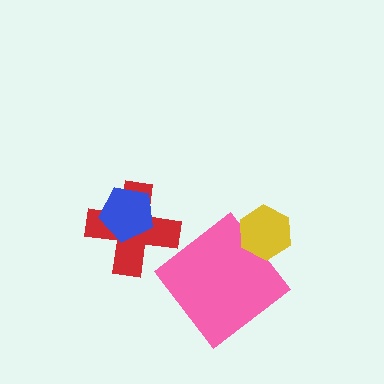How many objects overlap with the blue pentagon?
1 object overlaps with the blue pentagon.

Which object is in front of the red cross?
The blue pentagon is in front of the red cross.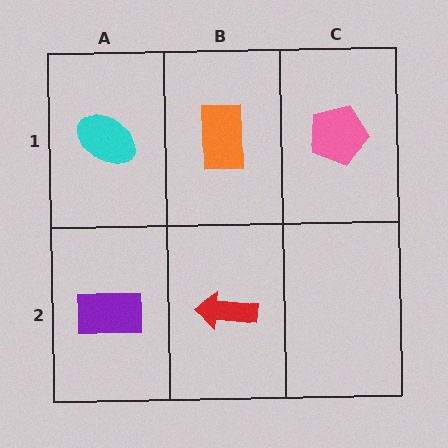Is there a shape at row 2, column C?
No, that cell is empty.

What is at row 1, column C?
A pink pentagon.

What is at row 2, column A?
A purple rectangle.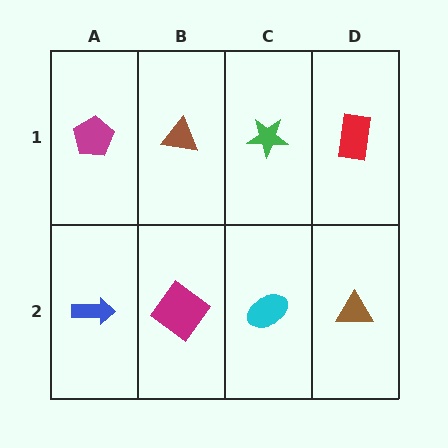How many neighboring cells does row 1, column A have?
2.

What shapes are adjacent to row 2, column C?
A green star (row 1, column C), a magenta diamond (row 2, column B), a brown triangle (row 2, column D).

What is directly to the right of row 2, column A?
A magenta diamond.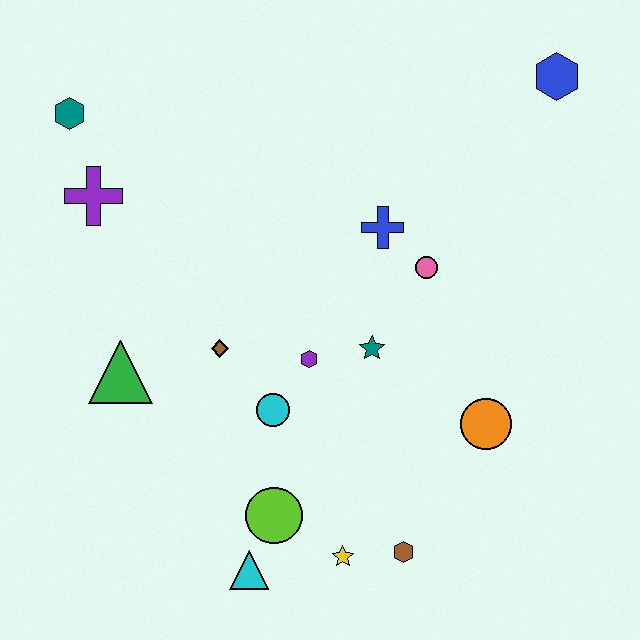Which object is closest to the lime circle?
The cyan triangle is closest to the lime circle.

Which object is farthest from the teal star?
The teal hexagon is farthest from the teal star.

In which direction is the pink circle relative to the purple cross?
The pink circle is to the right of the purple cross.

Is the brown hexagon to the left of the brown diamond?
No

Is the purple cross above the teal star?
Yes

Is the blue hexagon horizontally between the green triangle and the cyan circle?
No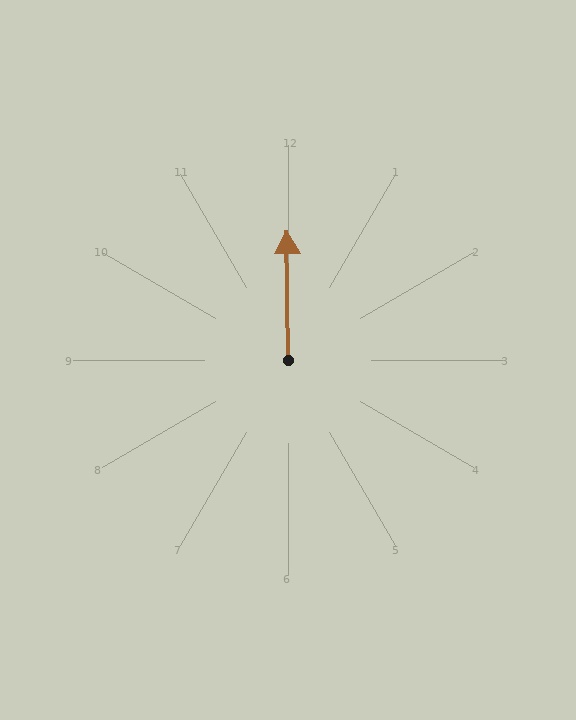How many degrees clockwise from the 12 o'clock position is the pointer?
Approximately 359 degrees.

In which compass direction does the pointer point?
North.